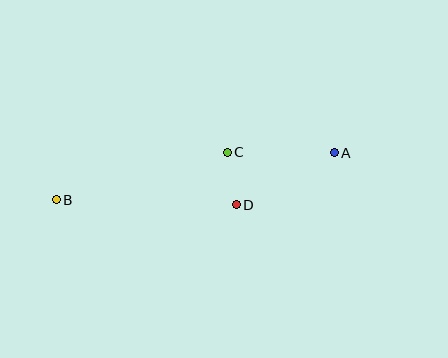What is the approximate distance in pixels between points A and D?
The distance between A and D is approximately 111 pixels.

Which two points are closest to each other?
Points C and D are closest to each other.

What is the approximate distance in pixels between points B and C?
The distance between B and C is approximately 178 pixels.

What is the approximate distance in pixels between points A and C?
The distance between A and C is approximately 107 pixels.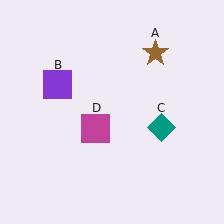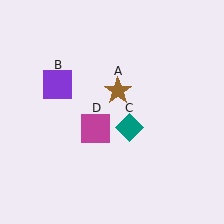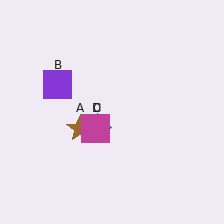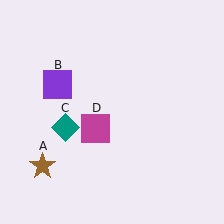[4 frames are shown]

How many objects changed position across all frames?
2 objects changed position: brown star (object A), teal diamond (object C).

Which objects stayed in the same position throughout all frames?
Purple square (object B) and magenta square (object D) remained stationary.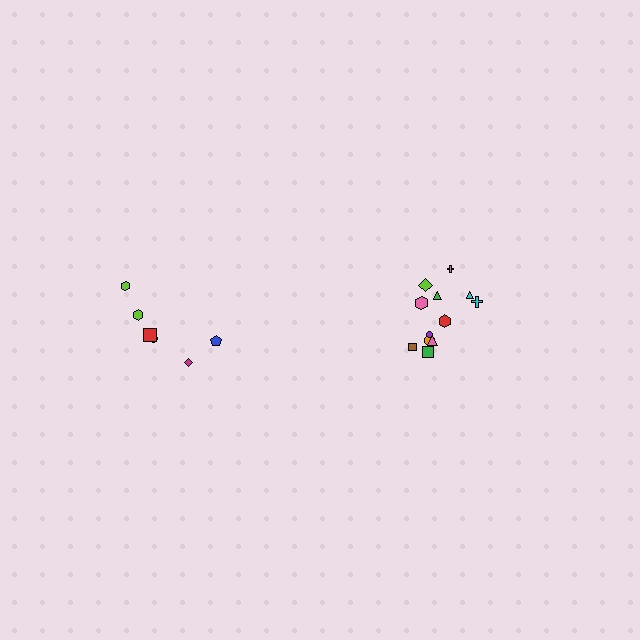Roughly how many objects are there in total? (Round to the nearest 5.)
Roughly 20 objects in total.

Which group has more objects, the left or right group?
The right group.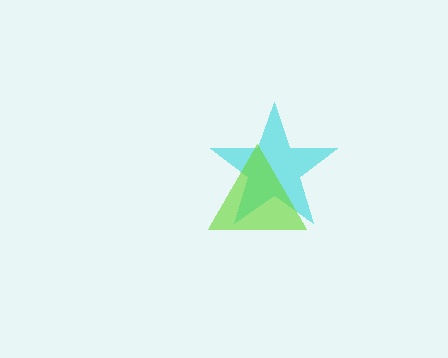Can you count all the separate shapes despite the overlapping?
Yes, there are 2 separate shapes.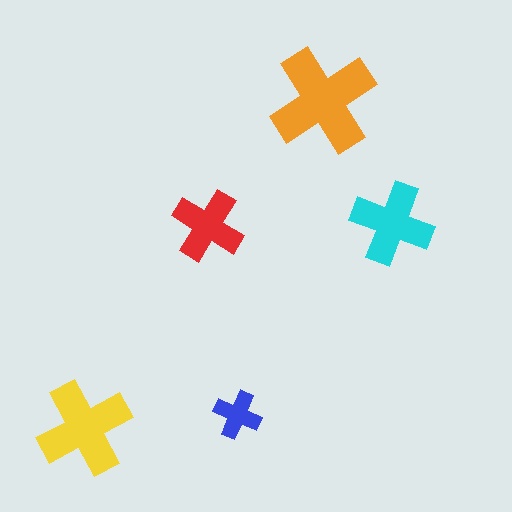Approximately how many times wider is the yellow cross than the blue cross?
About 2 times wider.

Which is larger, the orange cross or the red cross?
The orange one.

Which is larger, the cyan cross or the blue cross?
The cyan one.